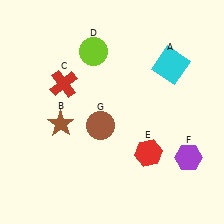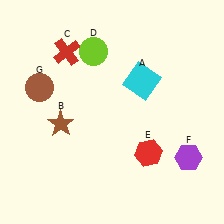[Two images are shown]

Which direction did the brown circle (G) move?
The brown circle (G) moved left.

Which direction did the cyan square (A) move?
The cyan square (A) moved left.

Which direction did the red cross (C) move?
The red cross (C) moved up.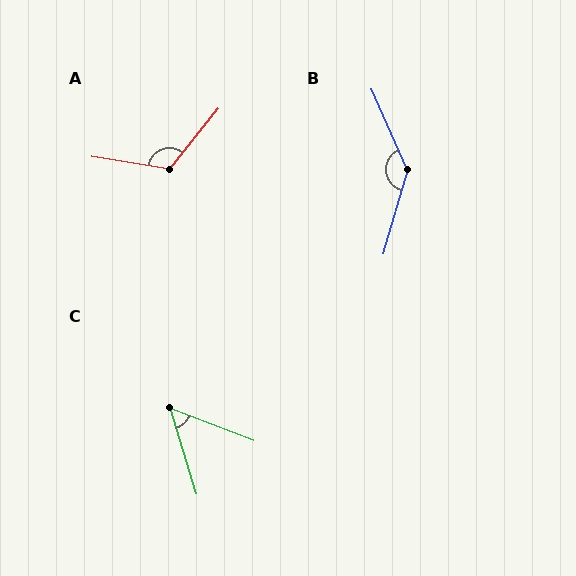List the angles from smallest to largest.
C (51°), A (119°), B (140°).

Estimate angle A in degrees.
Approximately 119 degrees.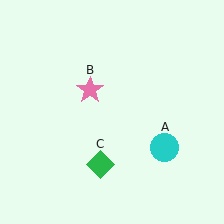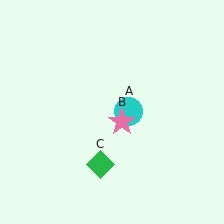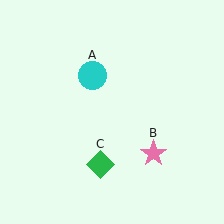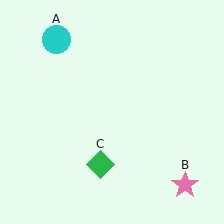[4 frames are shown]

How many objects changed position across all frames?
2 objects changed position: cyan circle (object A), pink star (object B).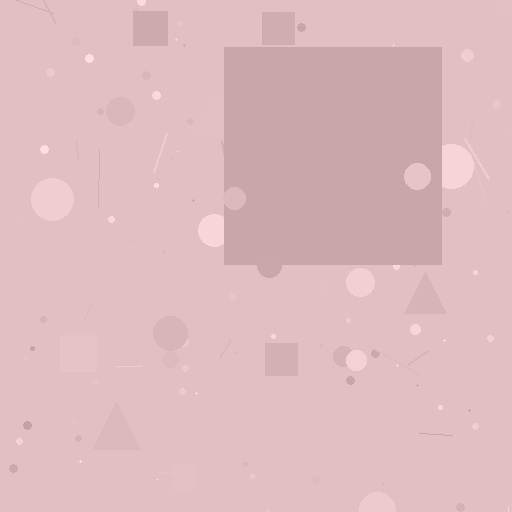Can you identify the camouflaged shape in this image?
The camouflaged shape is a square.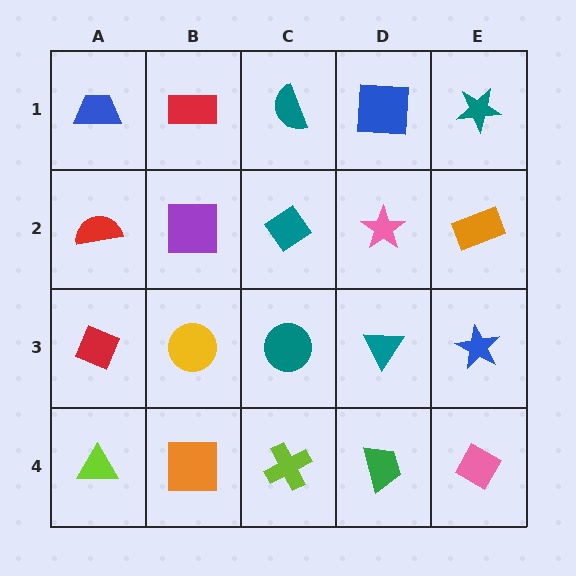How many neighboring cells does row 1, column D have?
3.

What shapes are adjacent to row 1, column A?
A red semicircle (row 2, column A), a red rectangle (row 1, column B).